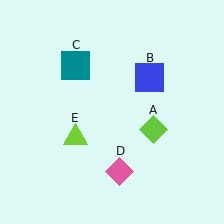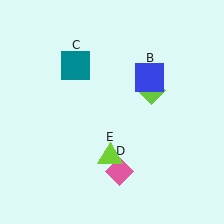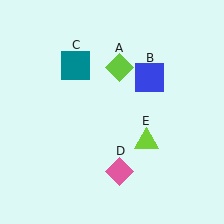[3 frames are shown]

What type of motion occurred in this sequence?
The lime diamond (object A), lime triangle (object E) rotated counterclockwise around the center of the scene.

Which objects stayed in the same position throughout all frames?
Blue square (object B) and teal square (object C) and pink diamond (object D) remained stationary.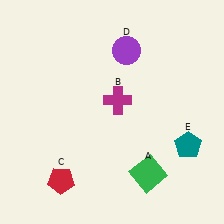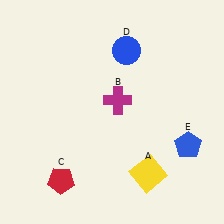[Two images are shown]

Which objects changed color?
A changed from green to yellow. D changed from purple to blue. E changed from teal to blue.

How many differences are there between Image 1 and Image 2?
There are 3 differences between the two images.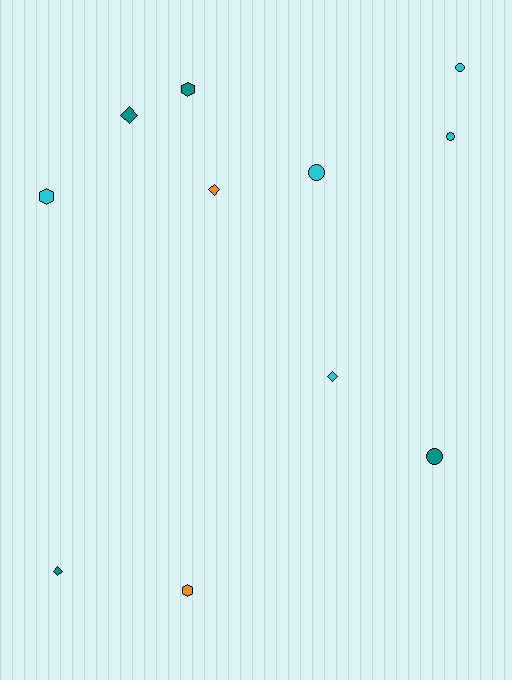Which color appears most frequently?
Cyan, with 5 objects.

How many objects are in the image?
There are 11 objects.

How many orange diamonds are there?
There is 1 orange diamond.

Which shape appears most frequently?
Diamond, with 4 objects.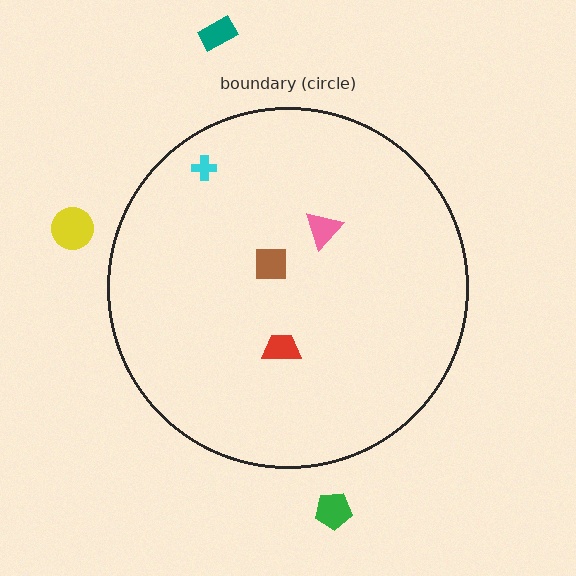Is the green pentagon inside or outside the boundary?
Outside.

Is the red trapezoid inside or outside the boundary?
Inside.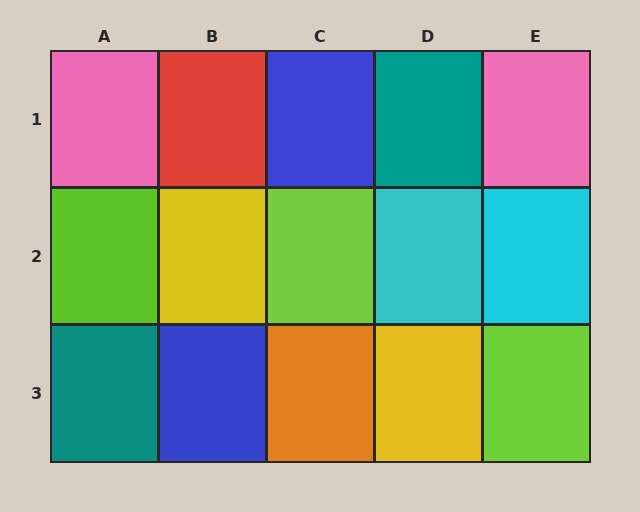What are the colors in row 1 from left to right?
Pink, red, blue, teal, pink.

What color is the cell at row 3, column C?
Orange.